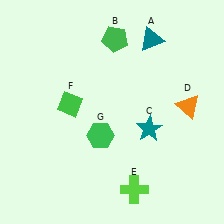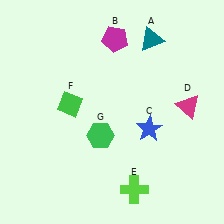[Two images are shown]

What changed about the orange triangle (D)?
In Image 1, D is orange. In Image 2, it changed to magenta.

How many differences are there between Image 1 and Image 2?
There are 3 differences between the two images.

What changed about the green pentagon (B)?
In Image 1, B is green. In Image 2, it changed to magenta.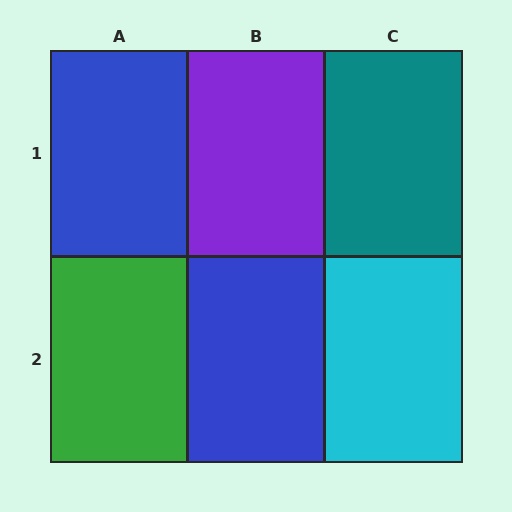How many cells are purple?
1 cell is purple.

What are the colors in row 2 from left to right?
Green, blue, cyan.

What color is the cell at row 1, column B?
Purple.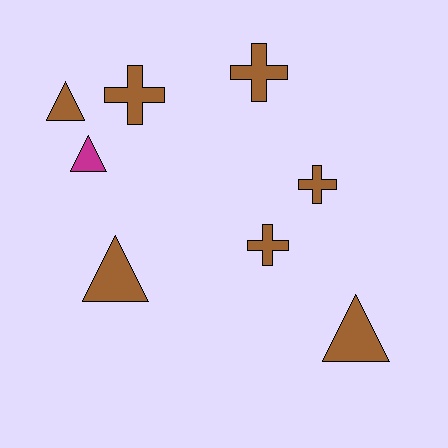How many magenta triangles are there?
There is 1 magenta triangle.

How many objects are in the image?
There are 8 objects.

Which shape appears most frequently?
Triangle, with 4 objects.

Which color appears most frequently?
Brown, with 7 objects.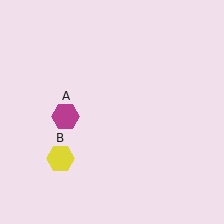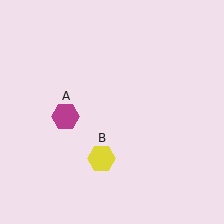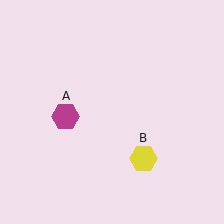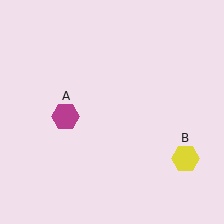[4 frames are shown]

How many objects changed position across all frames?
1 object changed position: yellow hexagon (object B).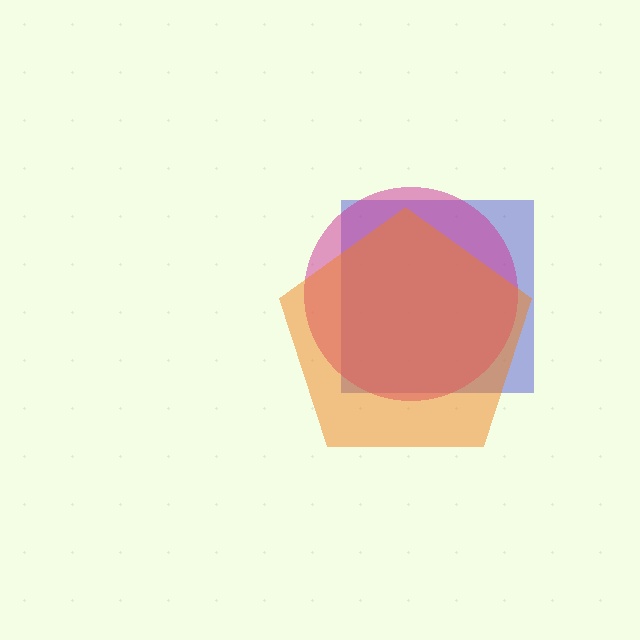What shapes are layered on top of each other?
The layered shapes are: a blue square, a magenta circle, an orange pentagon.